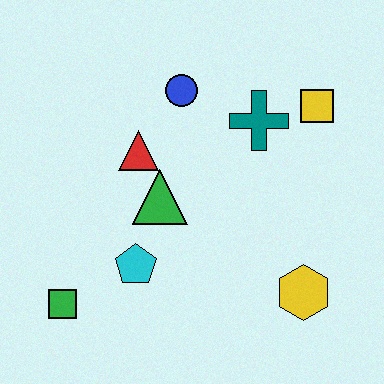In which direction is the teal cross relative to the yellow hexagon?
The teal cross is above the yellow hexagon.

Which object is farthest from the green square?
The yellow square is farthest from the green square.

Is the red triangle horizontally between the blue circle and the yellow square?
No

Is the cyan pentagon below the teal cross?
Yes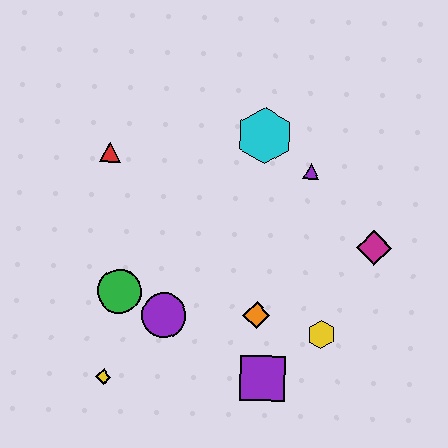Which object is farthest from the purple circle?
The magenta diamond is farthest from the purple circle.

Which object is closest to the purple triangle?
The cyan hexagon is closest to the purple triangle.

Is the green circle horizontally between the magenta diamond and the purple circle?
No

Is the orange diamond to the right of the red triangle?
Yes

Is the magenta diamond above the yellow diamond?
Yes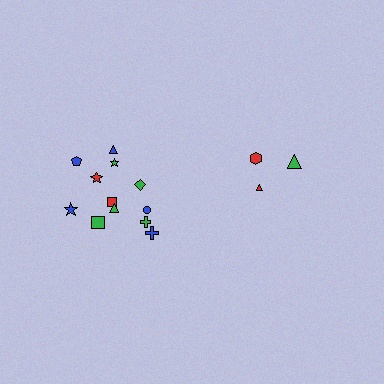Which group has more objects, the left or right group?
The left group.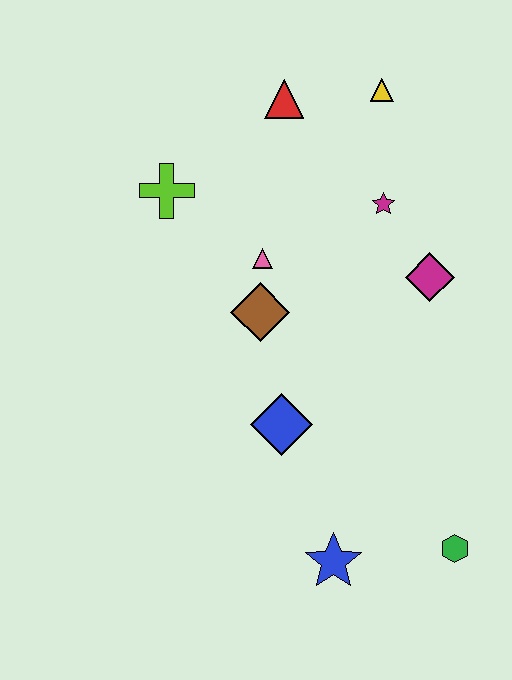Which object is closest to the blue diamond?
The brown diamond is closest to the blue diamond.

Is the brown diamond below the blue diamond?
No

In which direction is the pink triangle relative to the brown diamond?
The pink triangle is above the brown diamond.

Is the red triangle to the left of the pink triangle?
No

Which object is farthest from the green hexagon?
The red triangle is farthest from the green hexagon.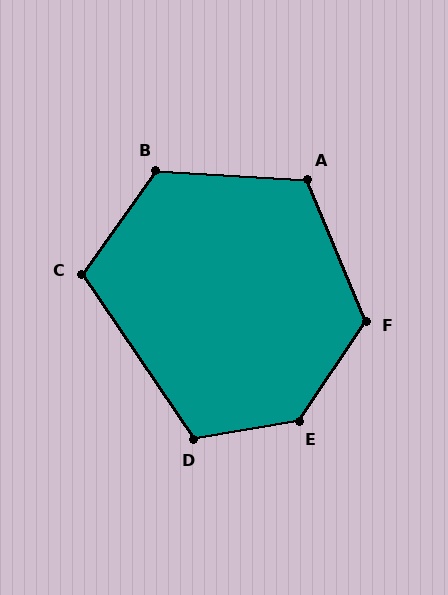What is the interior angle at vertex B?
Approximately 122 degrees (obtuse).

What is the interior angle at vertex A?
Approximately 116 degrees (obtuse).